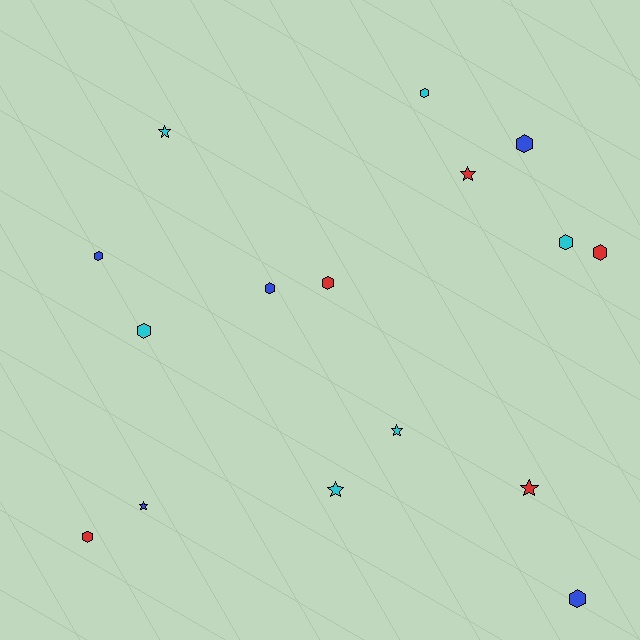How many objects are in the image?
There are 16 objects.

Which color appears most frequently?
Cyan, with 6 objects.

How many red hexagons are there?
There are 3 red hexagons.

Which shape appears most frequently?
Hexagon, with 10 objects.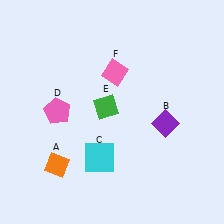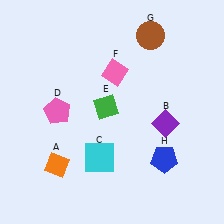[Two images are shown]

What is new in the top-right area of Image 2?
A brown circle (G) was added in the top-right area of Image 2.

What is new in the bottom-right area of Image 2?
A blue pentagon (H) was added in the bottom-right area of Image 2.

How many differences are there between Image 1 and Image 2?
There are 2 differences between the two images.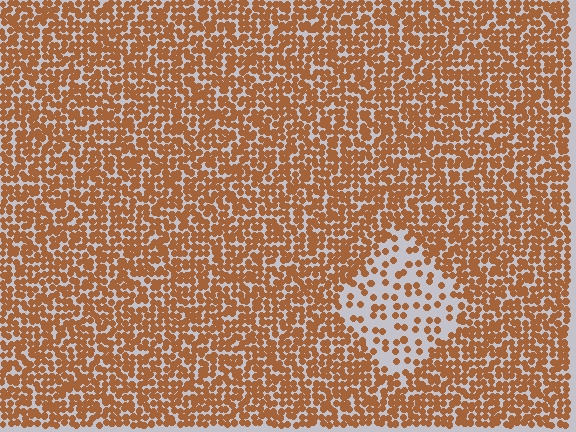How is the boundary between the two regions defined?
The boundary is defined by a change in element density (approximately 2.7x ratio). All elements are the same color, size, and shape.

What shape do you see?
I see a diamond.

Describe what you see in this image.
The image contains small brown elements arranged at two different densities. A diamond-shaped region is visible where the elements are less densely packed than the surrounding area.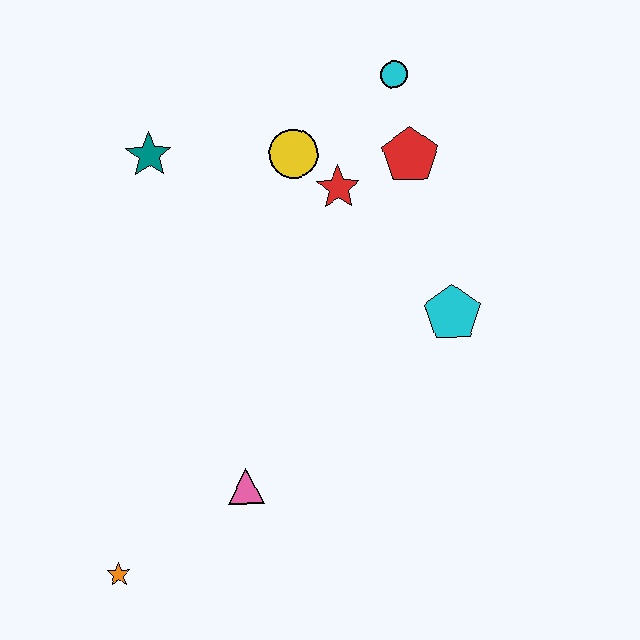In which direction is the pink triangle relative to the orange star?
The pink triangle is to the right of the orange star.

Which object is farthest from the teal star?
The orange star is farthest from the teal star.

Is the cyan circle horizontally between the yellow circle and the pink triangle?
No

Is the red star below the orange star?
No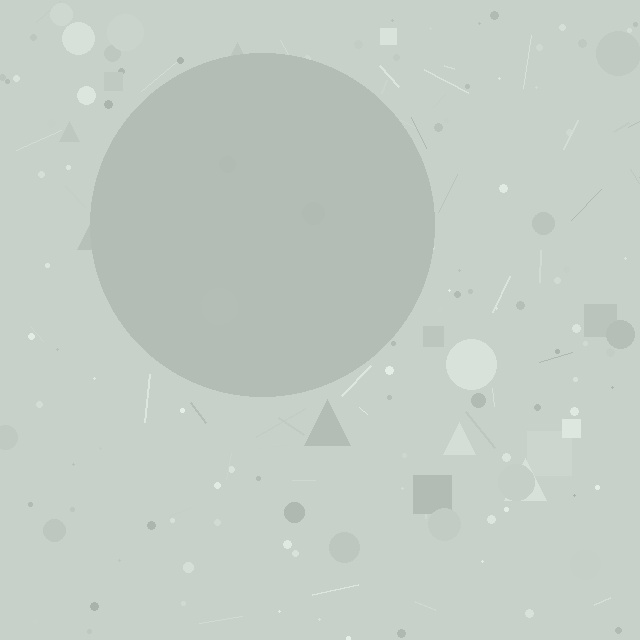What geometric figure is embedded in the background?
A circle is embedded in the background.